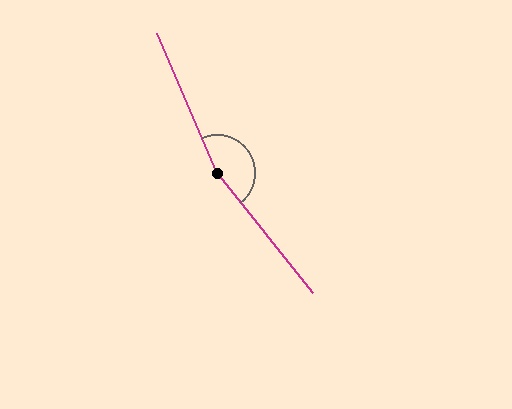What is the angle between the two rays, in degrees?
Approximately 165 degrees.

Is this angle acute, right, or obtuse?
It is obtuse.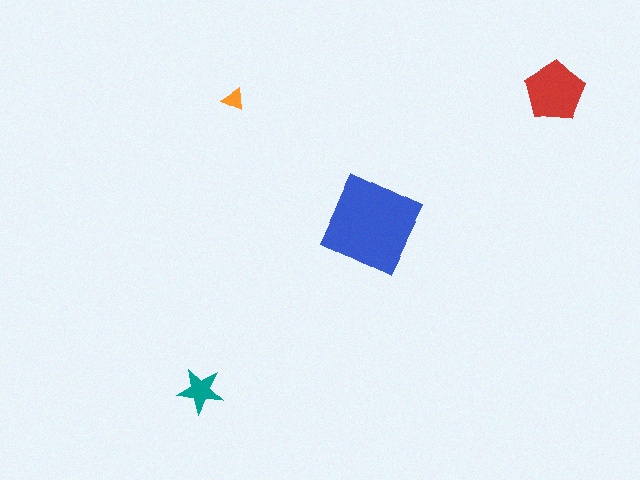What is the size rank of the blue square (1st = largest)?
1st.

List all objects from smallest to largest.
The orange triangle, the teal star, the red pentagon, the blue square.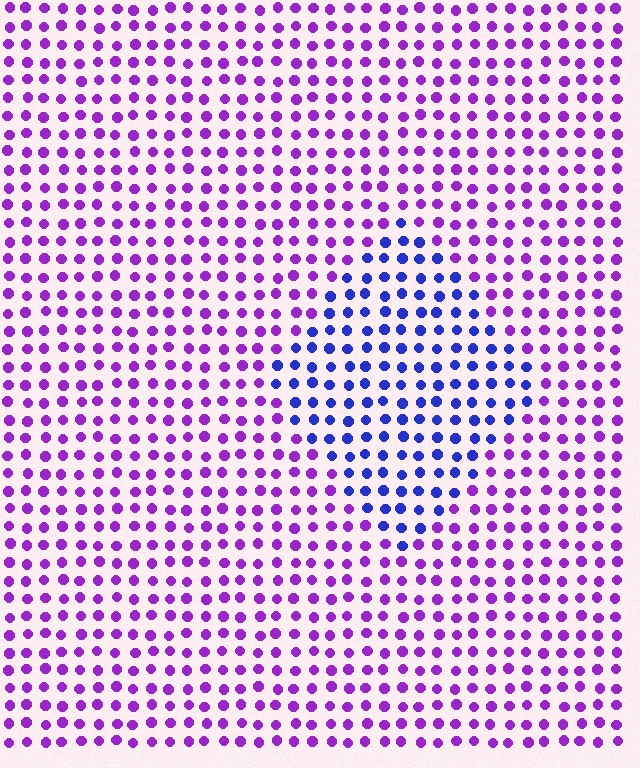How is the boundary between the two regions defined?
The boundary is defined purely by a slight shift in hue (about 47 degrees). Spacing, size, and orientation are identical on both sides.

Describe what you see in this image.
The image is filled with small purple elements in a uniform arrangement. A diamond-shaped region is visible where the elements are tinted to a slightly different hue, forming a subtle color boundary.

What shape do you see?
I see a diamond.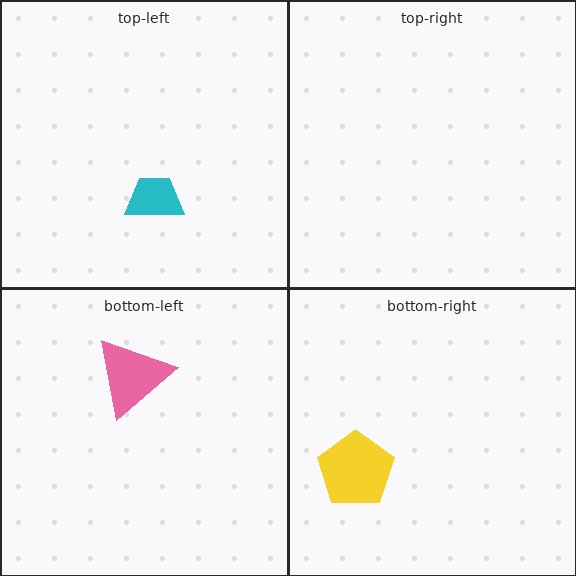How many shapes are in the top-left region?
1.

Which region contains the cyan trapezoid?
The top-left region.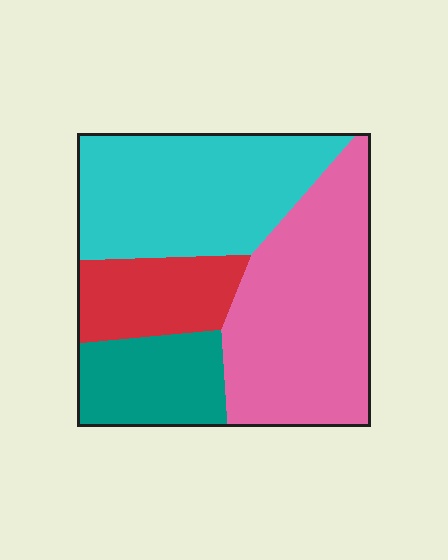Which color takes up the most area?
Pink, at roughly 40%.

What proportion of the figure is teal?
Teal takes up about one sixth (1/6) of the figure.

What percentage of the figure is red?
Red takes up about one eighth (1/8) of the figure.